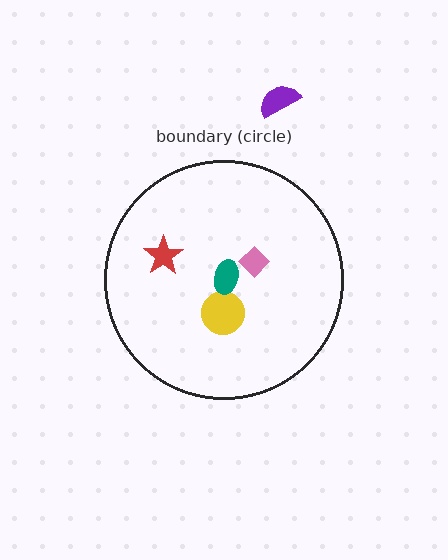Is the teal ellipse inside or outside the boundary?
Inside.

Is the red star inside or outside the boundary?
Inside.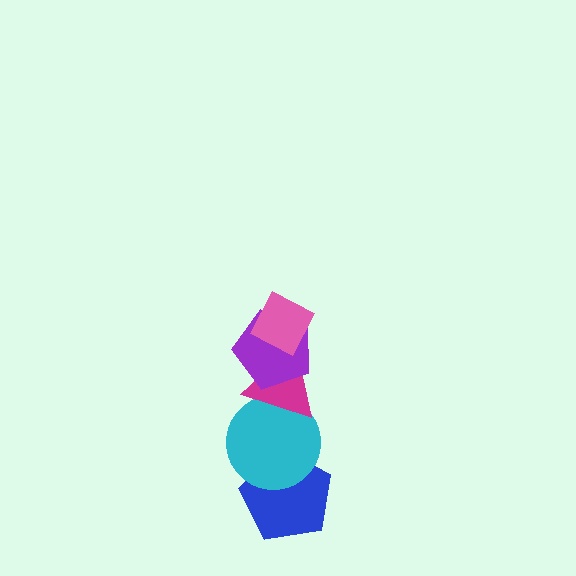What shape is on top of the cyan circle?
The magenta triangle is on top of the cyan circle.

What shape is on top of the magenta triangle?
The purple pentagon is on top of the magenta triangle.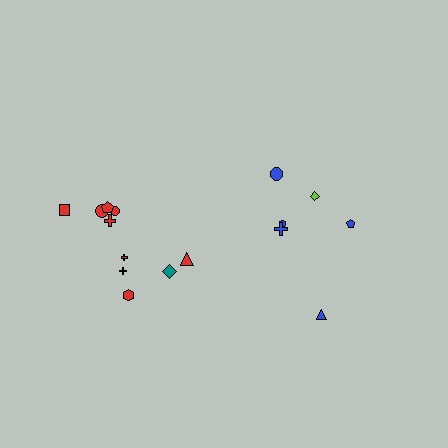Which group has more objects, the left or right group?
The left group.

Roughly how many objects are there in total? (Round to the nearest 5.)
Roughly 15 objects in total.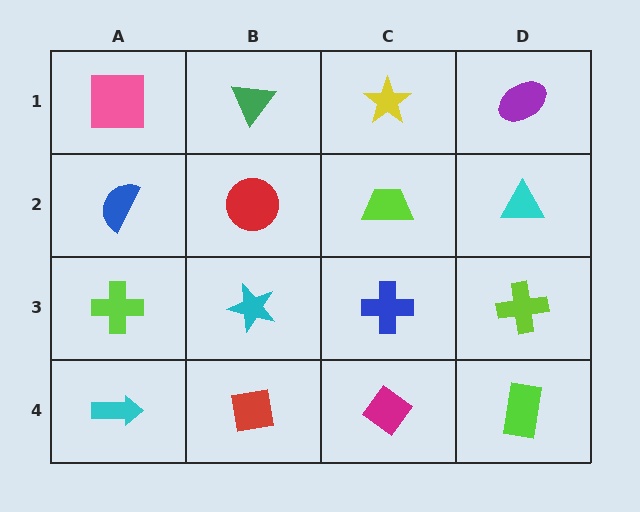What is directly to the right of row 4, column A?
A red square.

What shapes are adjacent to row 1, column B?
A red circle (row 2, column B), a pink square (row 1, column A), a yellow star (row 1, column C).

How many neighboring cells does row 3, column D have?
3.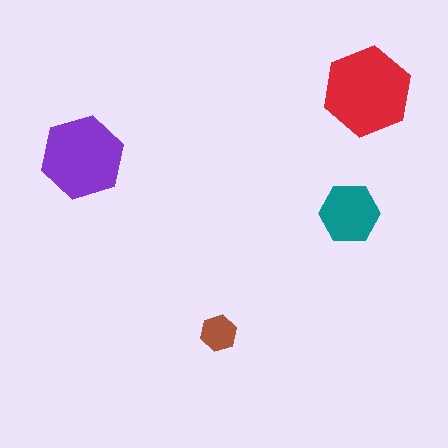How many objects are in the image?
There are 4 objects in the image.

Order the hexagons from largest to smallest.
the red one, the purple one, the teal one, the brown one.